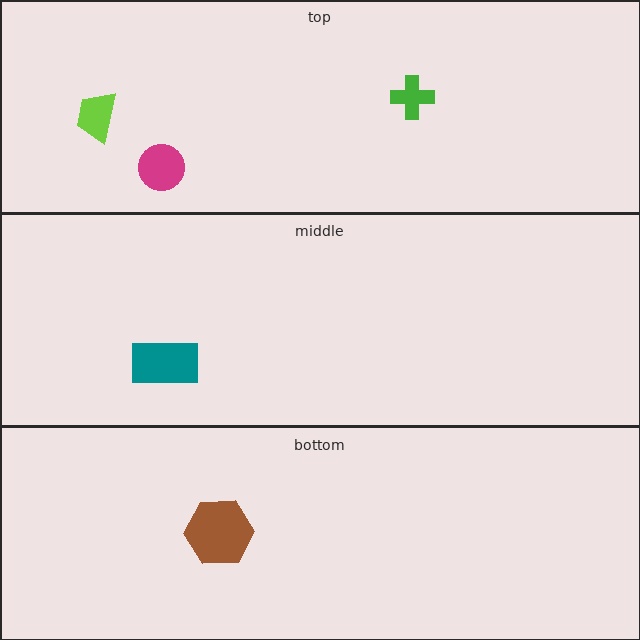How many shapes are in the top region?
3.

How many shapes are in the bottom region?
1.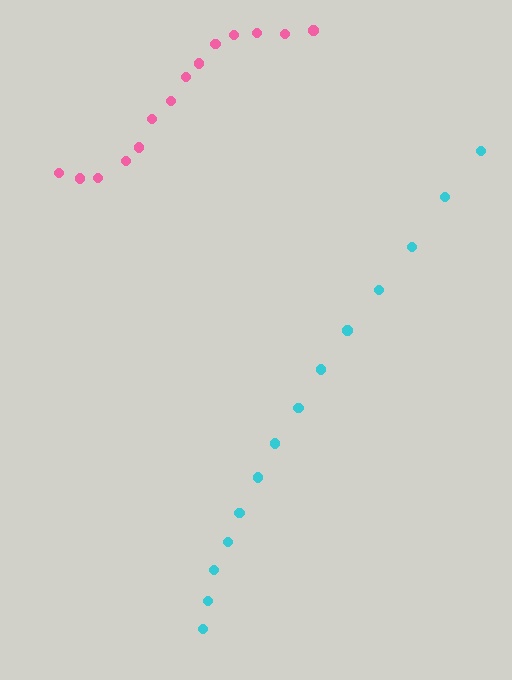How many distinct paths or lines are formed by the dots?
There are 2 distinct paths.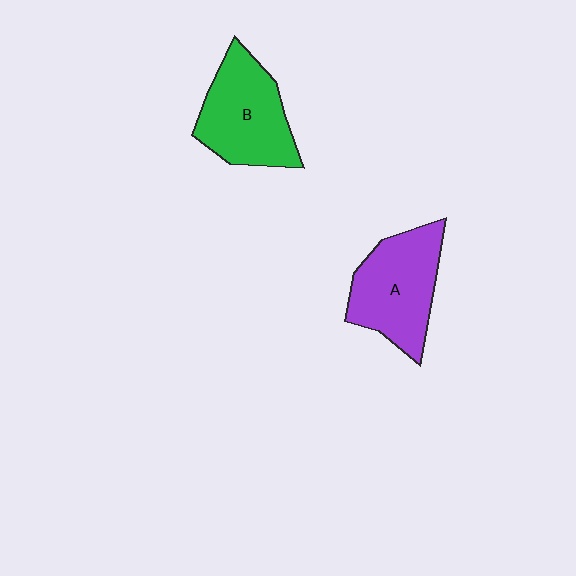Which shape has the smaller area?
Shape B (green).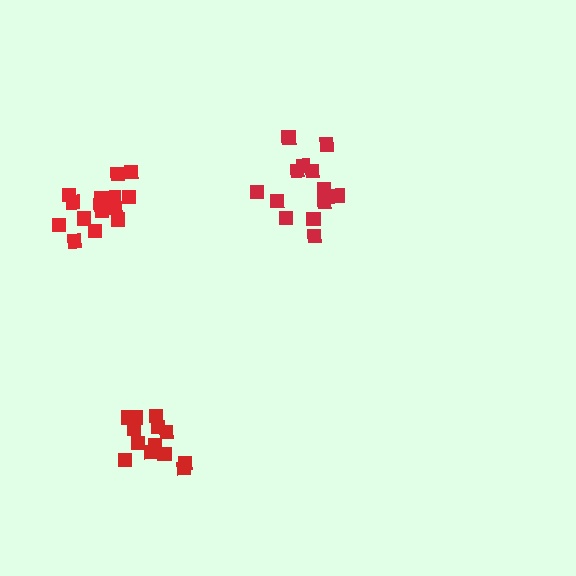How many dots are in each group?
Group 1: 13 dots, Group 2: 13 dots, Group 3: 15 dots (41 total).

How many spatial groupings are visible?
There are 3 spatial groupings.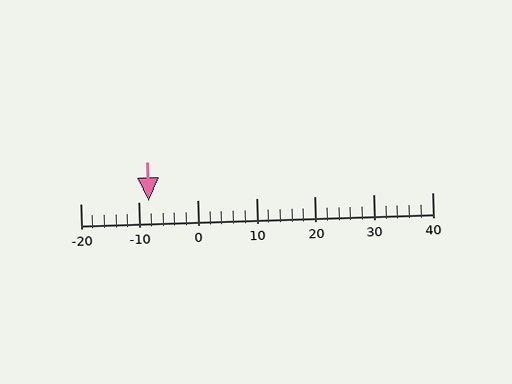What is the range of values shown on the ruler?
The ruler shows values from -20 to 40.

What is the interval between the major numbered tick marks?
The major tick marks are spaced 10 units apart.